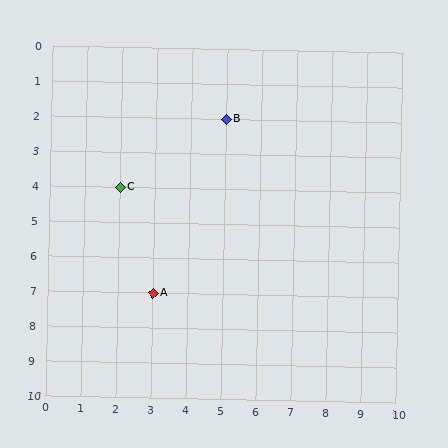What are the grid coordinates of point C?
Point C is at grid coordinates (2, 4).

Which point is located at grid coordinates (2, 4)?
Point C is at (2, 4).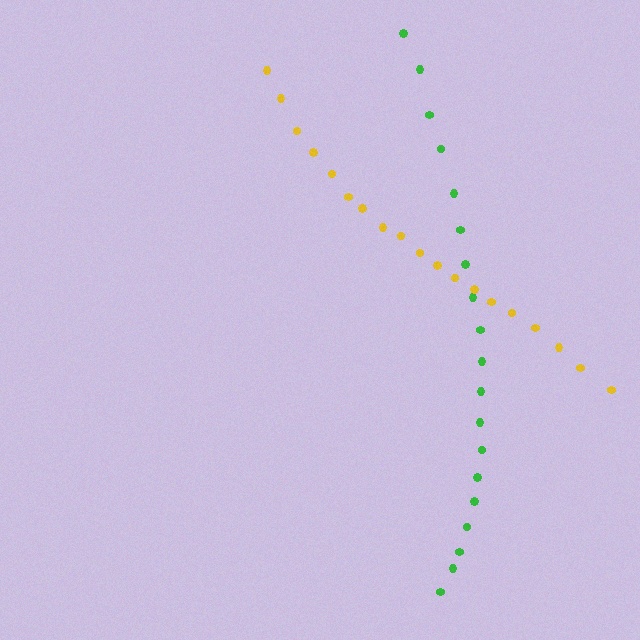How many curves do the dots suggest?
There are 2 distinct paths.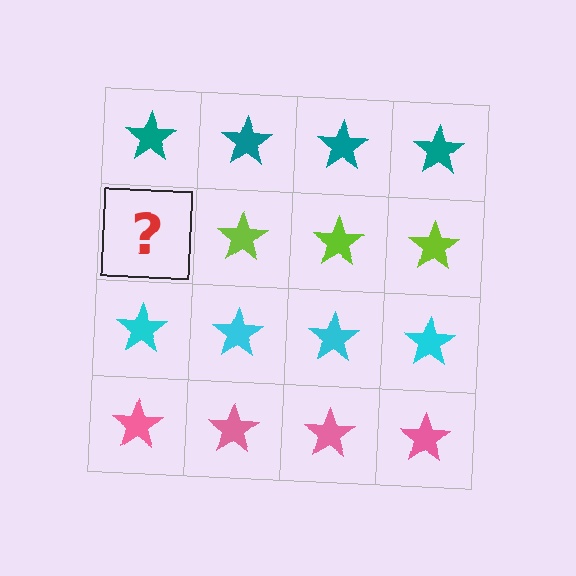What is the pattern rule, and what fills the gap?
The rule is that each row has a consistent color. The gap should be filled with a lime star.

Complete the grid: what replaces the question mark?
The question mark should be replaced with a lime star.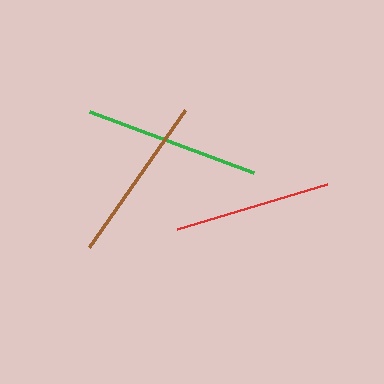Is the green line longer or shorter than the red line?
The green line is longer than the red line.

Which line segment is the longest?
The green line is the longest at approximately 175 pixels.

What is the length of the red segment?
The red segment is approximately 156 pixels long.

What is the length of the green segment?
The green segment is approximately 175 pixels long.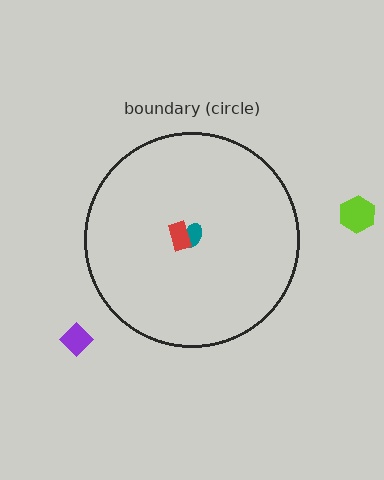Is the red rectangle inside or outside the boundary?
Inside.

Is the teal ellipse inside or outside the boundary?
Inside.